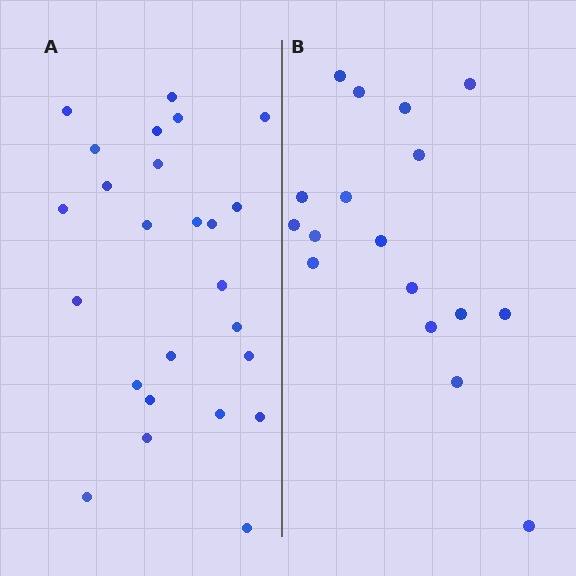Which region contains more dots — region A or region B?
Region A (the left region) has more dots.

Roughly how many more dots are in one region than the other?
Region A has roughly 8 or so more dots than region B.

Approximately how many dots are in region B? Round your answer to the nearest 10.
About 20 dots. (The exact count is 17, which rounds to 20.)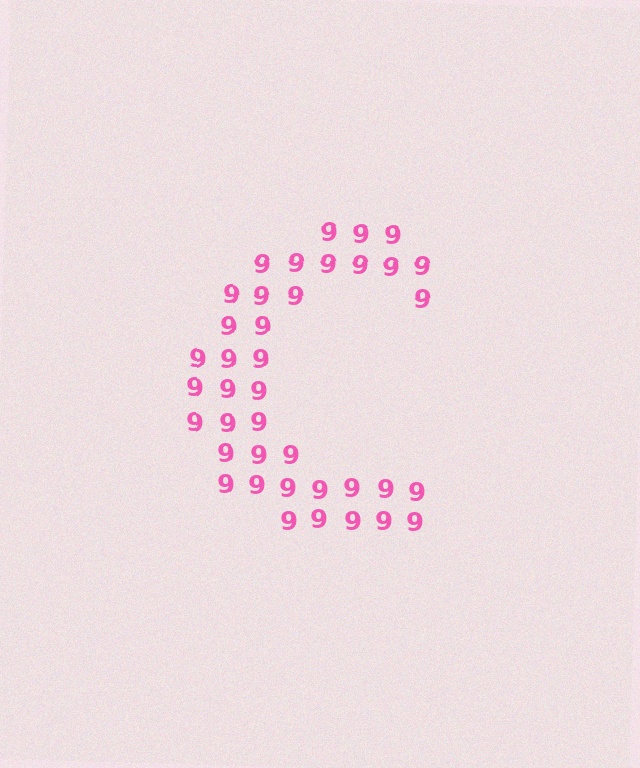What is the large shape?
The large shape is the letter C.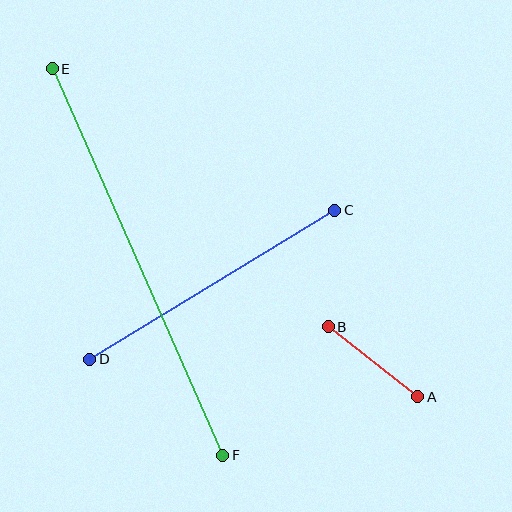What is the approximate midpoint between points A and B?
The midpoint is at approximately (373, 362) pixels.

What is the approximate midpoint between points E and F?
The midpoint is at approximately (138, 262) pixels.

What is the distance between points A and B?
The distance is approximately 113 pixels.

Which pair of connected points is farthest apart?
Points E and F are farthest apart.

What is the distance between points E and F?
The distance is approximately 422 pixels.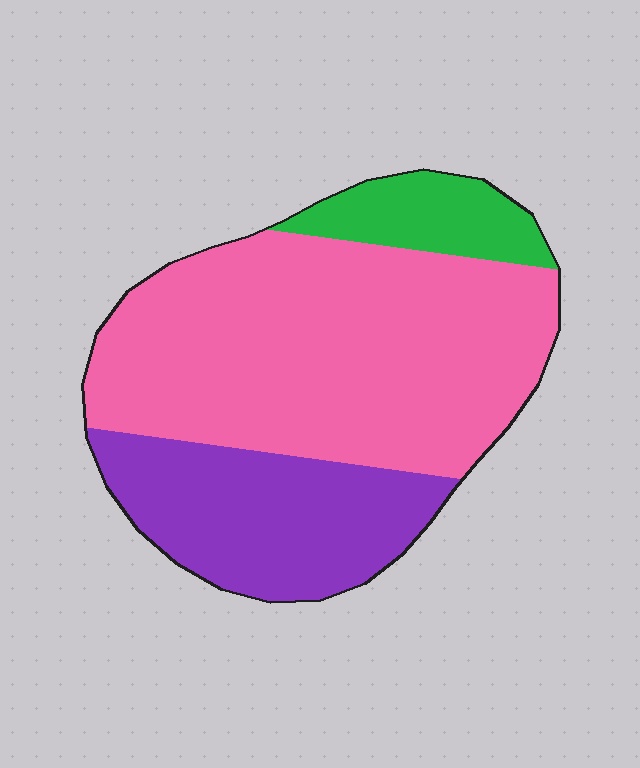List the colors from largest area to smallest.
From largest to smallest: pink, purple, green.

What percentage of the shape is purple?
Purple covers 27% of the shape.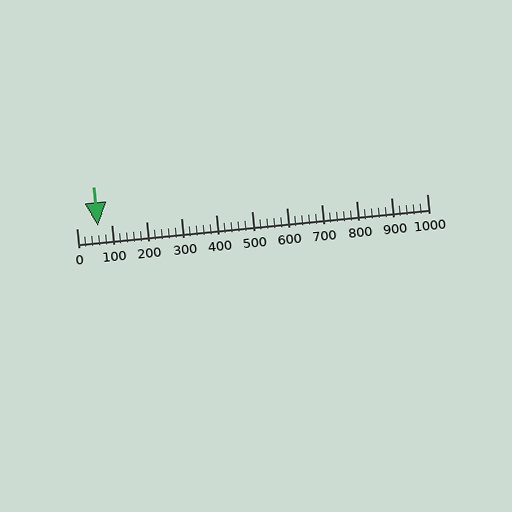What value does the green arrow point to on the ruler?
The green arrow points to approximately 60.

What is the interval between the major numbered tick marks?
The major tick marks are spaced 100 units apart.